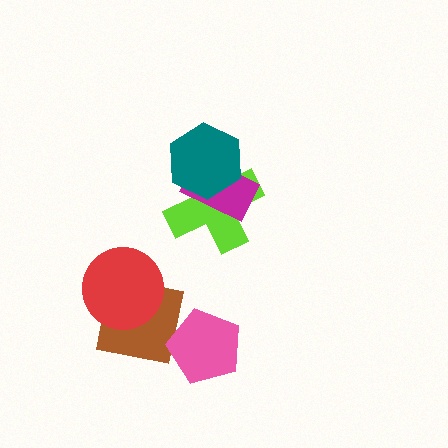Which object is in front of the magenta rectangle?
The teal hexagon is in front of the magenta rectangle.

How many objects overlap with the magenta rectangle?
2 objects overlap with the magenta rectangle.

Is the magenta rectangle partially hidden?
Yes, it is partially covered by another shape.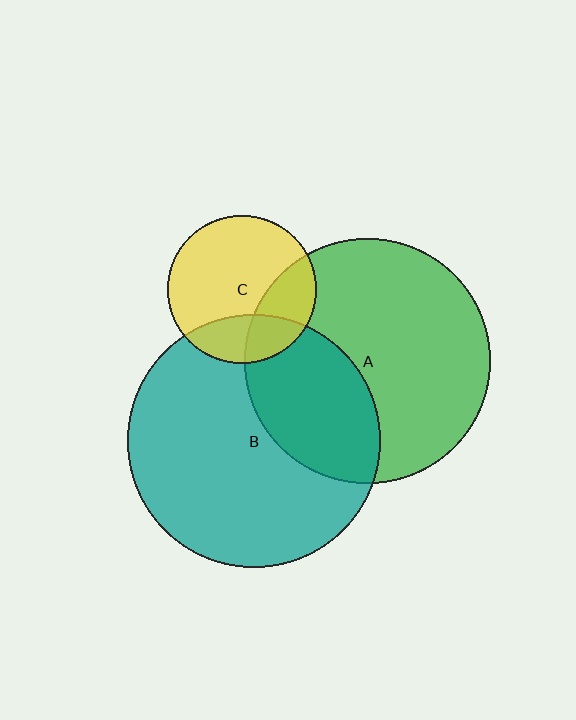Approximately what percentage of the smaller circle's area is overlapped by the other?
Approximately 25%.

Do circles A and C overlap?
Yes.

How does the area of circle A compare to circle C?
Approximately 2.7 times.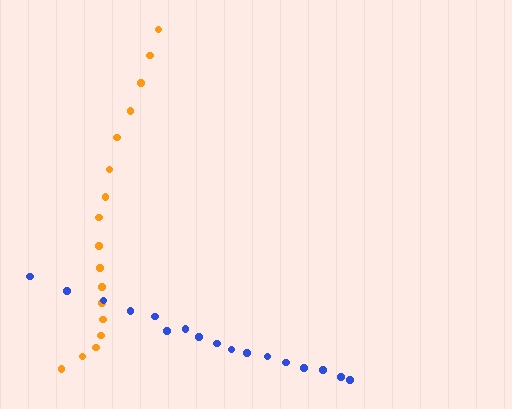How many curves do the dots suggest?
There are 2 distinct paths.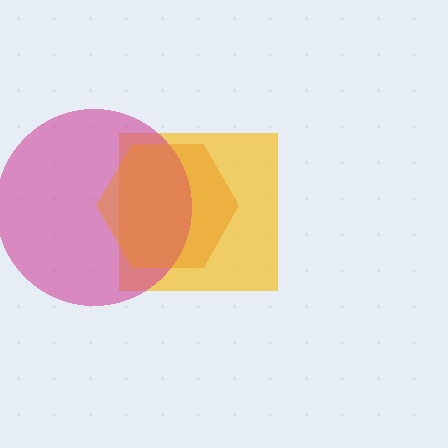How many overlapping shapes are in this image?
There are 3 overlapping shapes in the image.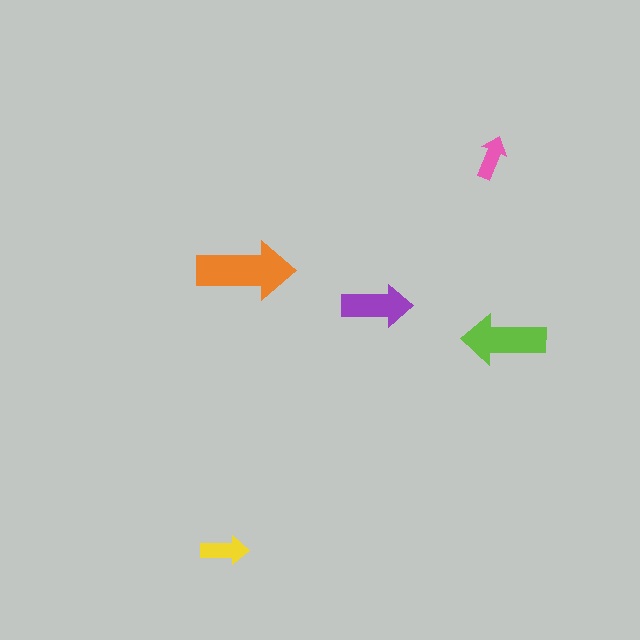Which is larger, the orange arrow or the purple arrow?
The orange one.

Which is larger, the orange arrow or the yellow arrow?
The orange one.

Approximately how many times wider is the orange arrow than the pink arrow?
About 2.5 times wider.